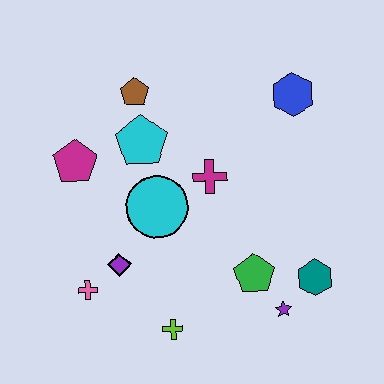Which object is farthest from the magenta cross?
The pink cross is farthest from the magenta cross.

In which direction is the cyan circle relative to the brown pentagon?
The cyan circle is below the brown pentagon.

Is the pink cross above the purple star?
Yes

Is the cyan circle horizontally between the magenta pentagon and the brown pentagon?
No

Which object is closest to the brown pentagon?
The cyan pentagon is closest to the brown pentagon.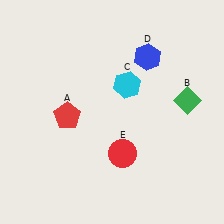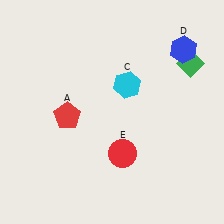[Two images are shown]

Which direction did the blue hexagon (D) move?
The blue hexagon (D) moved right.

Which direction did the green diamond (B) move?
The green diamond (B) moved up.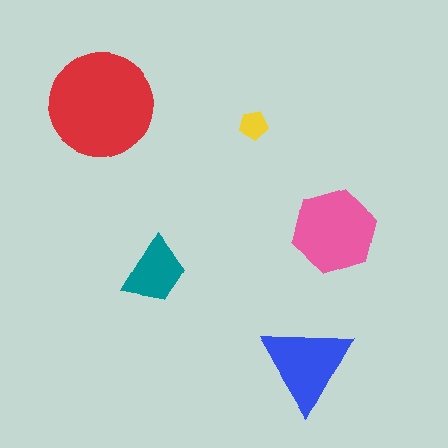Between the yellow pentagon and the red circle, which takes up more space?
The red circle.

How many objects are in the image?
There are 5 objects in the image.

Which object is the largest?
The red circle.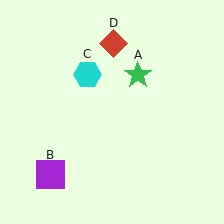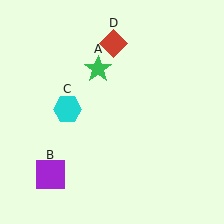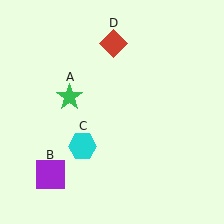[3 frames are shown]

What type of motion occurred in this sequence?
The green star (object A), cyan hexagon (object C) rotated counterclockwise around the center of the scene.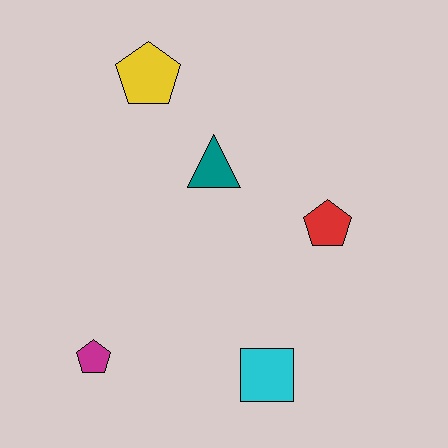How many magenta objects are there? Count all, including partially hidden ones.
There is 1 magenta object.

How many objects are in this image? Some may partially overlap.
There are 5 objects.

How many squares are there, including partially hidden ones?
There is 1 square.